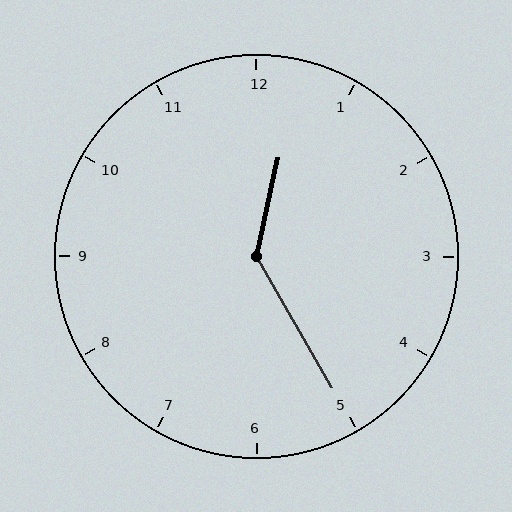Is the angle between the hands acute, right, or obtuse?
It is obtuse.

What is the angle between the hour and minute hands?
Approximately 138 degrees.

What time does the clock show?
12:25.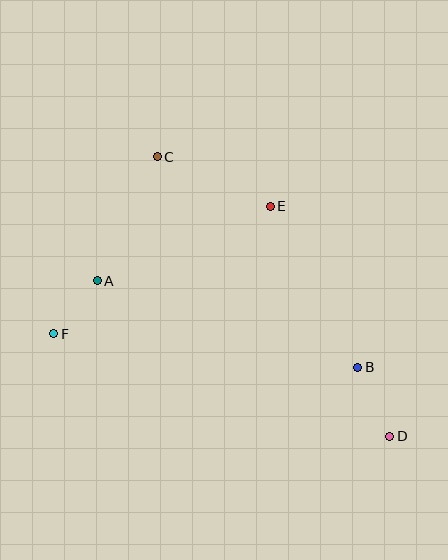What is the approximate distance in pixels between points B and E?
The distance between B and E is approximately 183 pixels.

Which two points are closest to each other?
Points A and F are closest to each other.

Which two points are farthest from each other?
Points C and D are farthest from each other.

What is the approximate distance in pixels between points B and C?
The distance between B and C is approximately 291 pixels.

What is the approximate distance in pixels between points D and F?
The distance between D and F is approximately 351 pixels.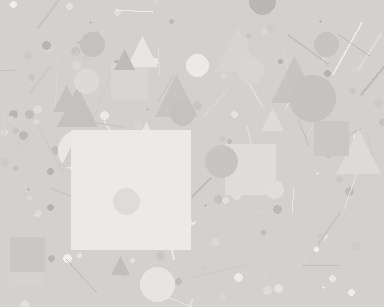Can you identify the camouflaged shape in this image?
The camouflaged shape is a square.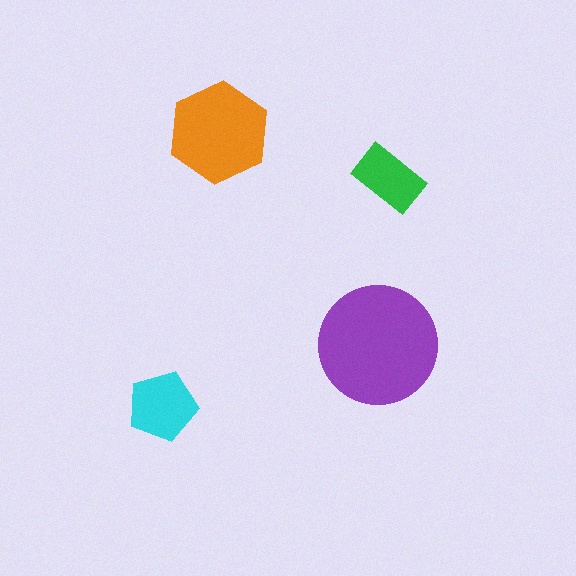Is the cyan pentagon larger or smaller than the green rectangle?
Larger.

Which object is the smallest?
The green rectangle.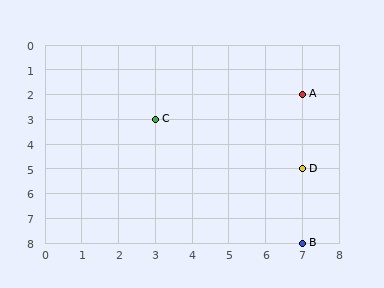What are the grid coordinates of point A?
Point A is at grid coordinates (7, 2).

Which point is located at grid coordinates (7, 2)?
Point A is at (7, 2).